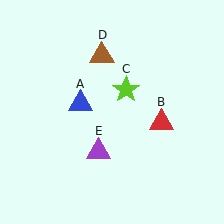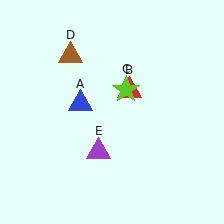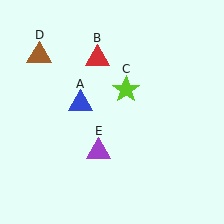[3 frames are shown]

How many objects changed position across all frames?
2 objects changed position: red triangle (object B), brown triangle (object D).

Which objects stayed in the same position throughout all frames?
Blue triangle (object A) and lime star (object C) and purple triangle (object E) remained stationary.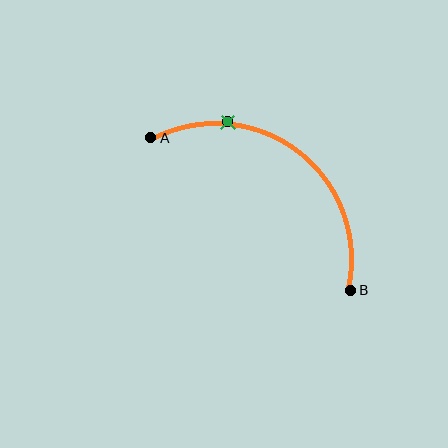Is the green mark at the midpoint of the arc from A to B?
No. The green mark lies on the arc but is closer to endpoint A. The arc midpoint would be at the point on the curve equidistant along the arc from both A and B.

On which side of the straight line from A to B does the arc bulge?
The arc bulges above and to the right of the straight line connecting A and B.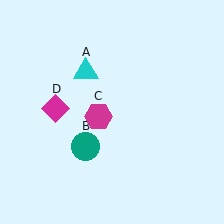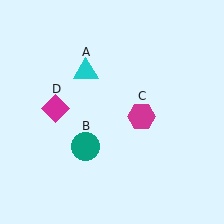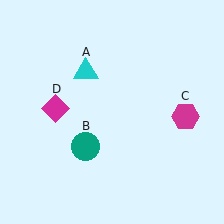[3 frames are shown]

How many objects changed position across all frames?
1 object changed position: magenta hexagon (object C).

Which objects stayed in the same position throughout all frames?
Cyan triangle (object A) and teal circle (object B) and magenta diamond (object D) remained stationary.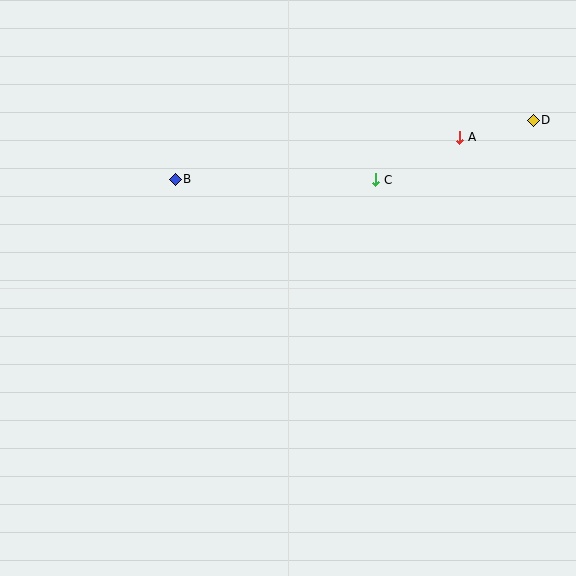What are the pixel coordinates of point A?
Point A is at (460, 137).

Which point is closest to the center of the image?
Point C at (376, 180) is closest to the center.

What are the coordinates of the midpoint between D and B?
The midpoint between D and B is at (354, 150).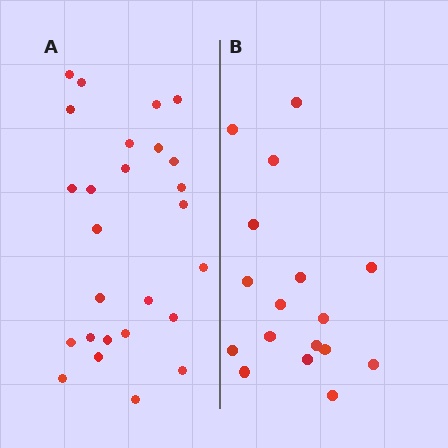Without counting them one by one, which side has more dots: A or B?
Region A (the left region) has more dots.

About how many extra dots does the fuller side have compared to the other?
Region A has roughly 8 or so more dots than region B.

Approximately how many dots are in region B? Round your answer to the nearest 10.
About 20 dots. (The exact count is 17, which rounds to 20.)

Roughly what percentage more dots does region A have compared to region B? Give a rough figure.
About 55% more.